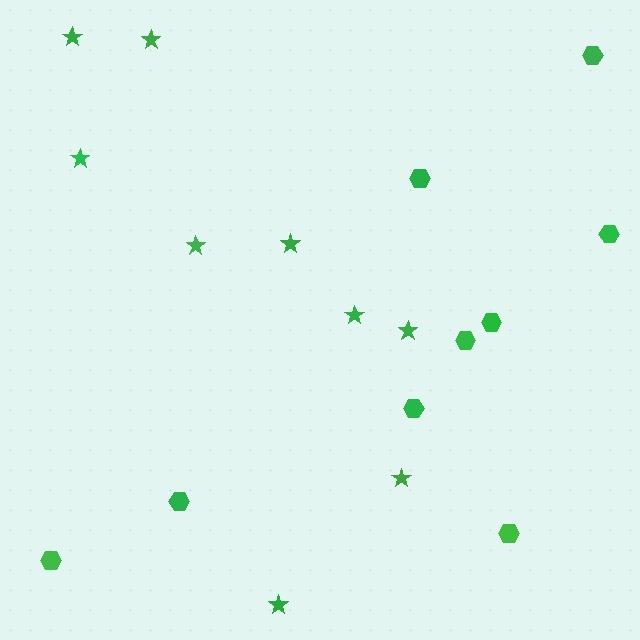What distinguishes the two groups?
There are 2 groups: one group of hexagons (9) and one group of stars (9).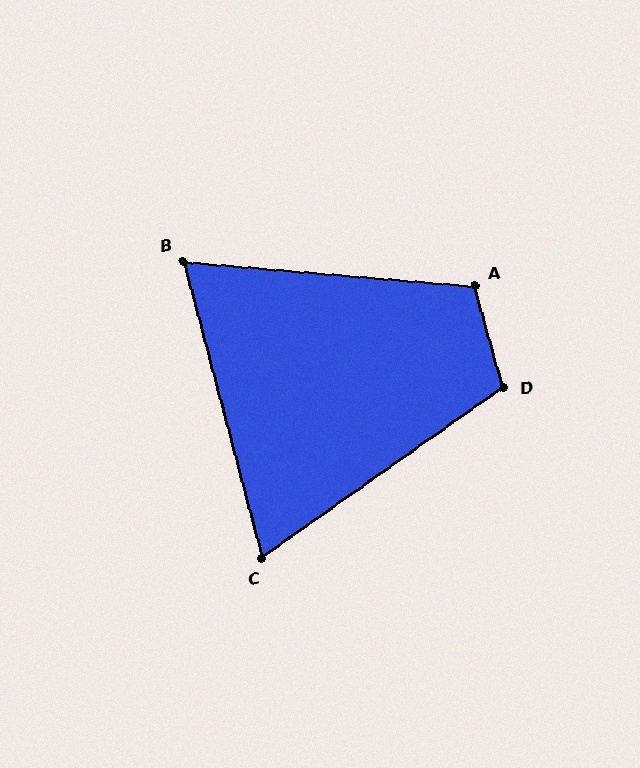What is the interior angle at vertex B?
Approximately 70 degrees (acute).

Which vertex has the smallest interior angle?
C, at approximately 70 degrees.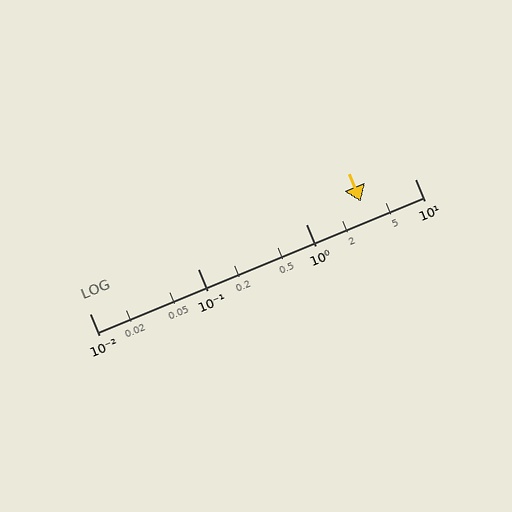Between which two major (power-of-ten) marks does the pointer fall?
The pointer is between 1 and 10.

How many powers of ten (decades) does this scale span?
The scale spans 3 decades, from 0.01 to 10.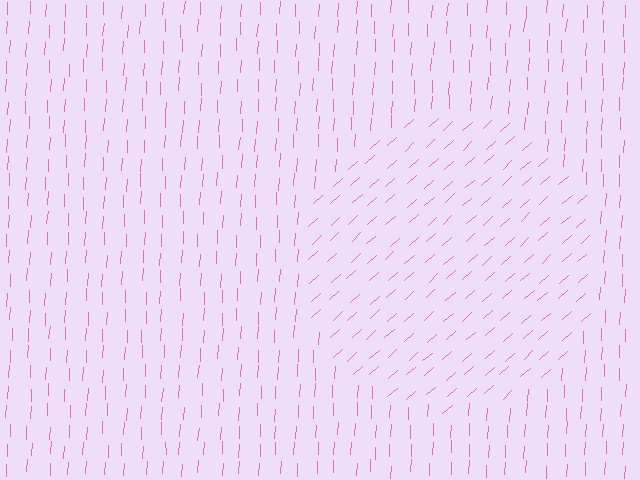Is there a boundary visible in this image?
Yes, there is a texture boundary formed by a change in line orientation.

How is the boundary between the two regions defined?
The boundary is defined purely by a change in line orientation (approximately 45 degrees difference). All lines are the same color and thickness.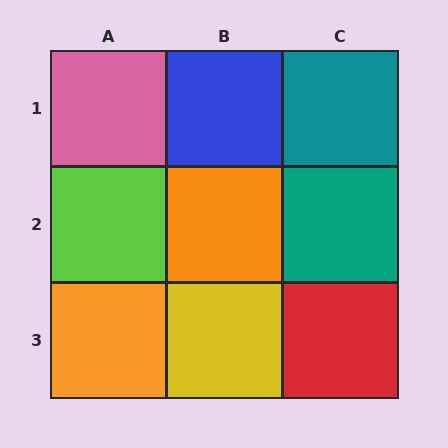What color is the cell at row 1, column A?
Pink.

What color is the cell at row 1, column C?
Teal.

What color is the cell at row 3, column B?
Yellow.